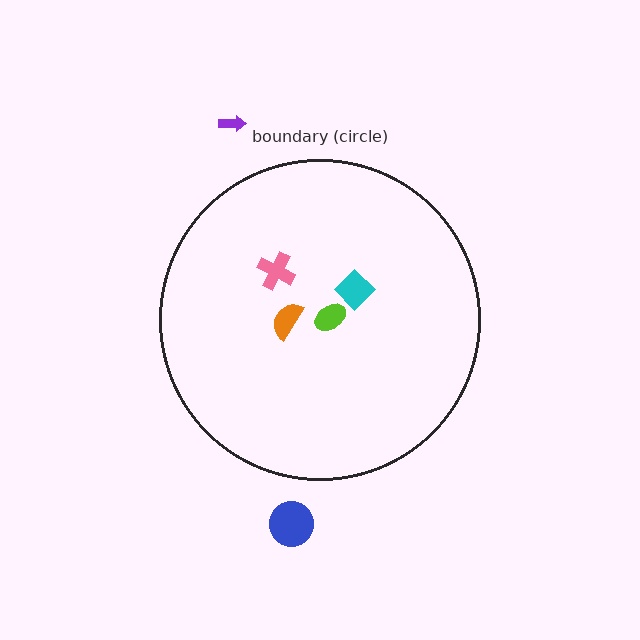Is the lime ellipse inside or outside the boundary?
Inside.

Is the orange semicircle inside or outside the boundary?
Inside.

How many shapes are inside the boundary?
4 inside, 2 outside.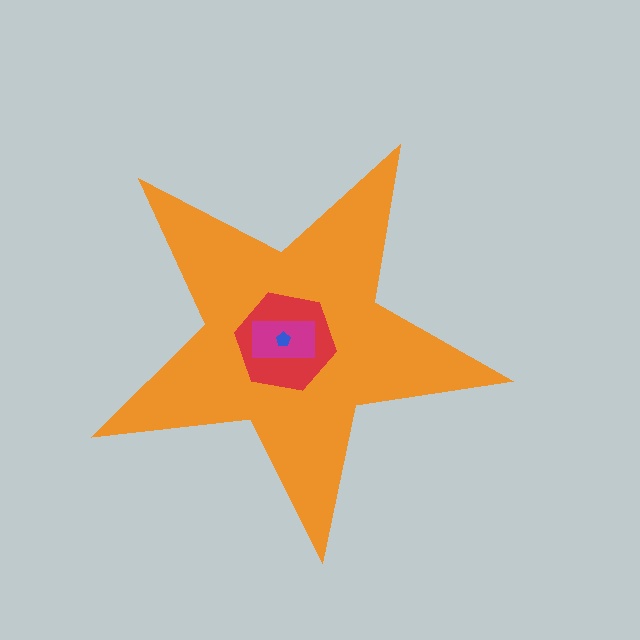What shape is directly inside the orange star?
The red hexagon.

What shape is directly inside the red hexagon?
The magenta rectangle.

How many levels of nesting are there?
4.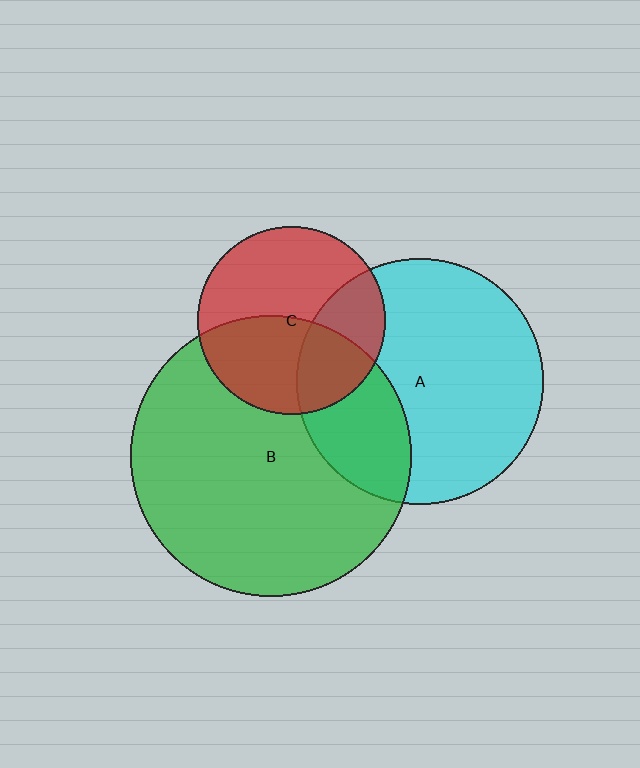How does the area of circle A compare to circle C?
Approximately 1.7 times.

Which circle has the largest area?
Circle B (green).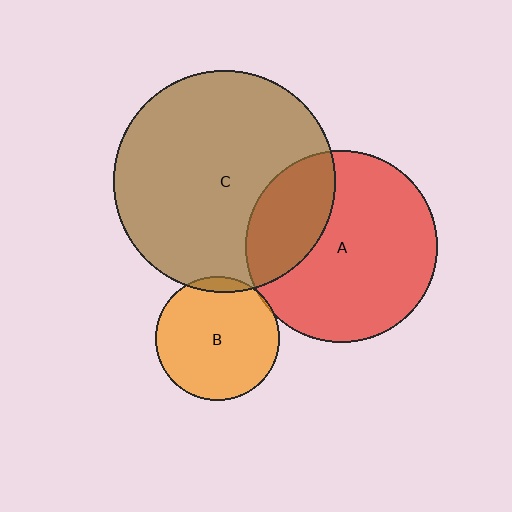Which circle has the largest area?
Circle C (brown).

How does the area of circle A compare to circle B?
Approximately 2.4 times.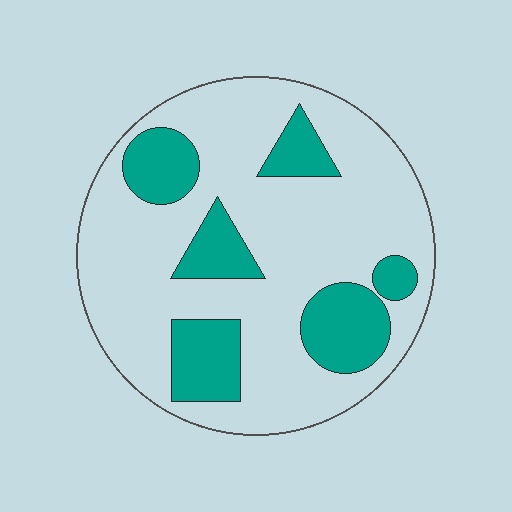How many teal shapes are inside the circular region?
6.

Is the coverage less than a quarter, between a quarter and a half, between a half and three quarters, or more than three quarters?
Between a quarter and a half.